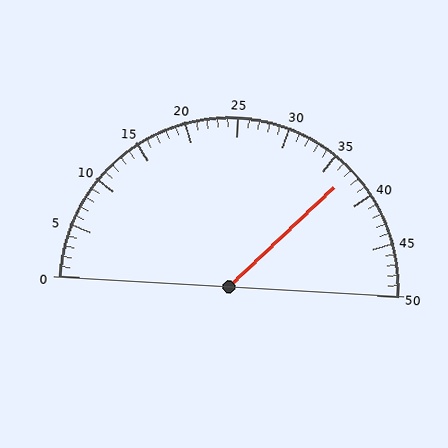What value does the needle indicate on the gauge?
The needle indicates approximately 37.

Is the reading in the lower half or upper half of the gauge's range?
The reading is in the upper half of the range (0 to 50).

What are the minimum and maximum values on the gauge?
The gauge ranges from 0 to 50.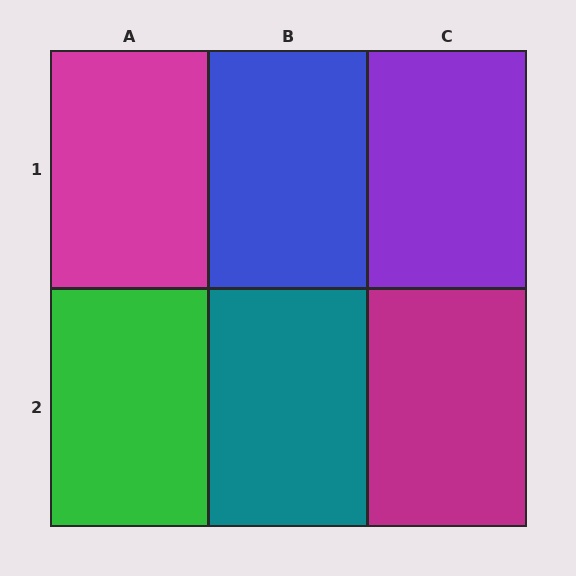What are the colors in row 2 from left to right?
Green, teal, magenta.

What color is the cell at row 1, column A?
Magenta.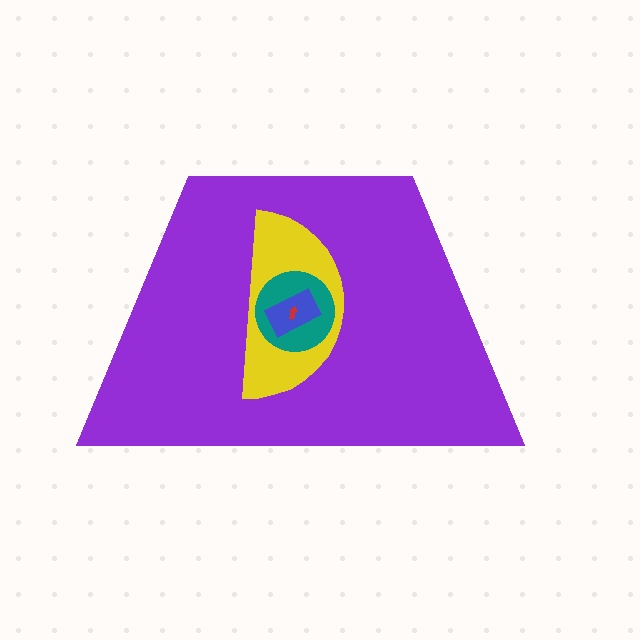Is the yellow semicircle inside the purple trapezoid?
Yes.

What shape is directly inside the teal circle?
The blue rectangle.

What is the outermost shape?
The purple trapezoid.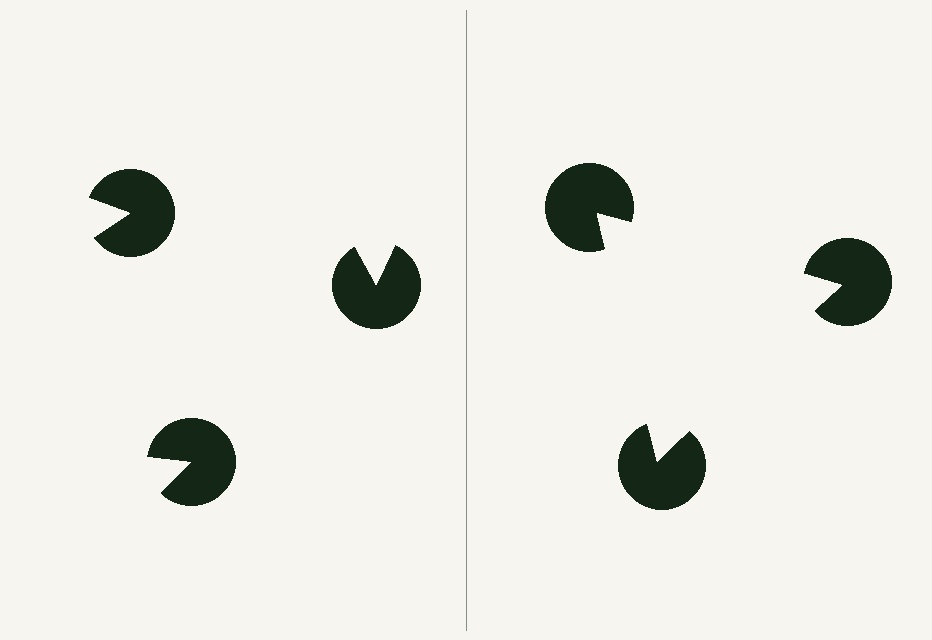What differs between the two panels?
The pac-man discs are positioned identically on both sides; only the wedge orientations differ. On the right they align to a triangle; on the left they are misaligned.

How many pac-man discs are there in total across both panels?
6 — 3 on each side.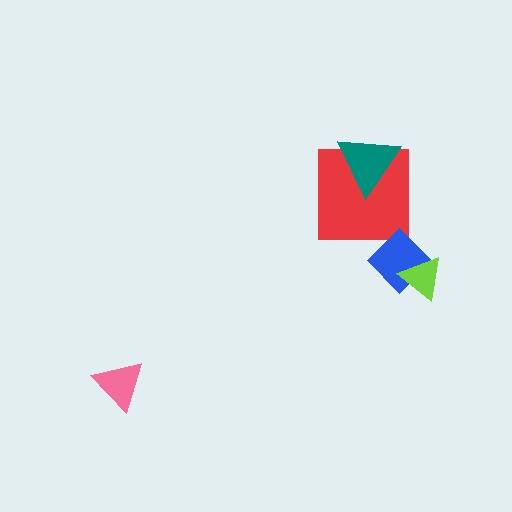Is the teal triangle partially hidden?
No, no other shape covers it.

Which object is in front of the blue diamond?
The lime triangle is in front of the blue diamond.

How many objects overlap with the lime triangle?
1 object overlaps with the lime triangle.